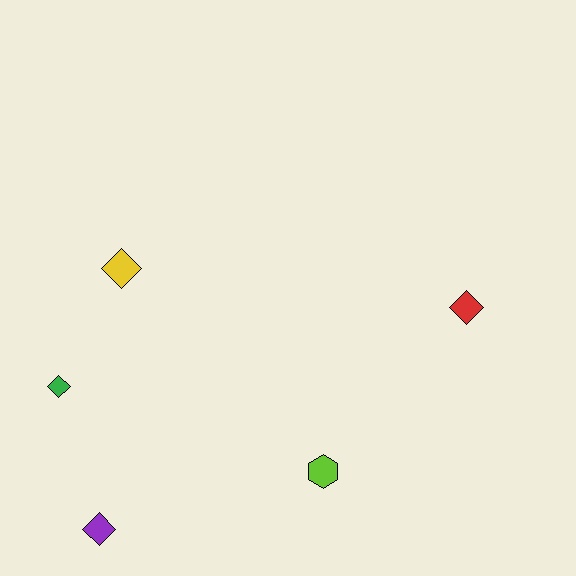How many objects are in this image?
There are 5 objects.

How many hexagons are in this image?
There is 1 hexagon.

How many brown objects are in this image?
There are no brown objects.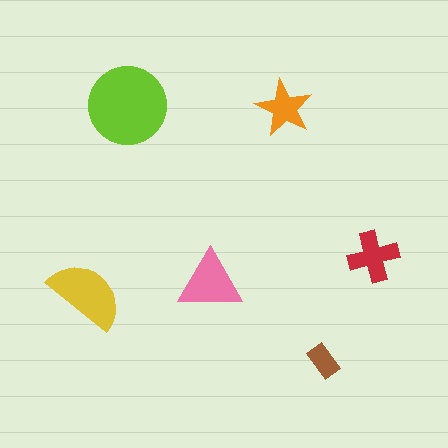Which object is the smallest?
The brown rectangle.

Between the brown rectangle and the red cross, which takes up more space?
The red cross.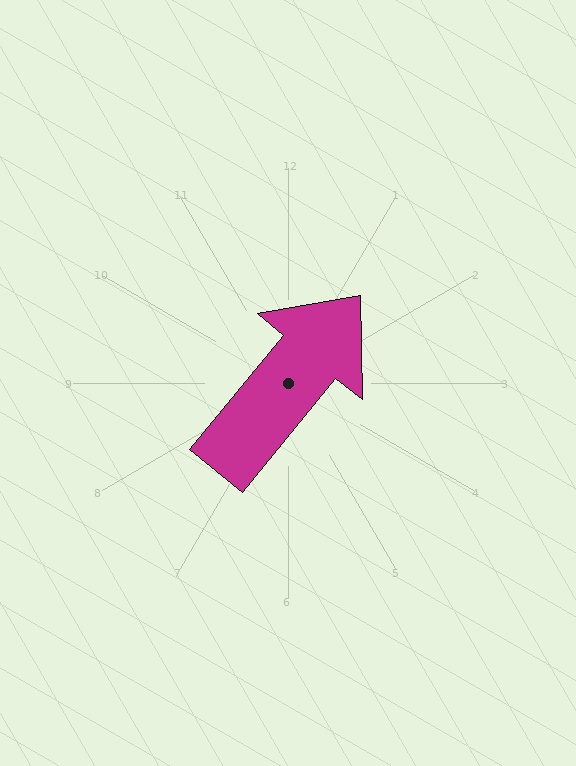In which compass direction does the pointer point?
Northeast.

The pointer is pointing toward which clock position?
Roughly 1 o'clock.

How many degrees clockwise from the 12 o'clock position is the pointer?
Approximately 39 degrees.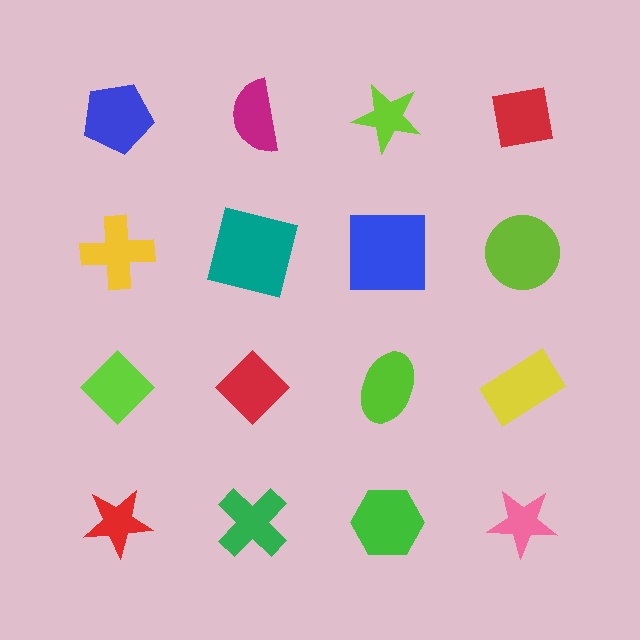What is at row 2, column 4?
A lime circle.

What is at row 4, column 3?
A green hexagon.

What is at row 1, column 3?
A lime star.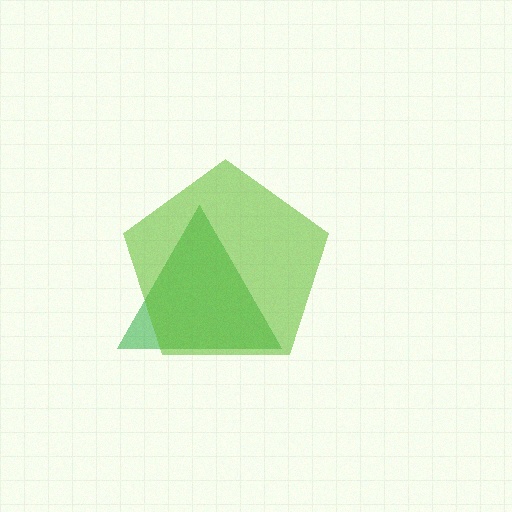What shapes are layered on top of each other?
The layered shapes are: a green triangle, a lime pentagon.